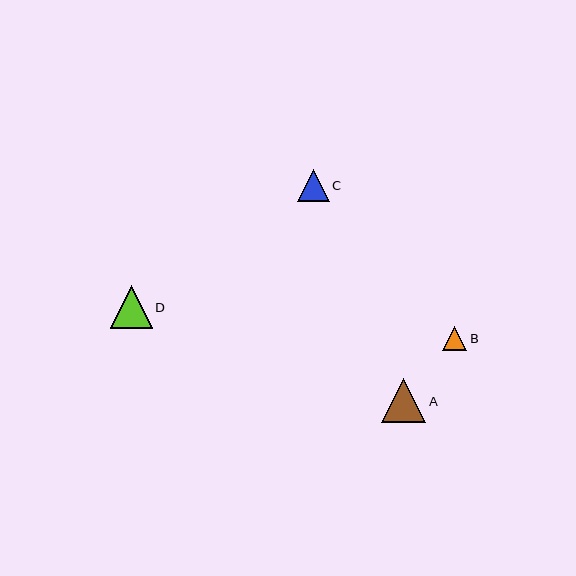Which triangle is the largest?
Triangle A is the largest with a size of approximately 45 pixels.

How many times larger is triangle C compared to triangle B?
Triangle C is approximately 1.3 times the size of triangle B.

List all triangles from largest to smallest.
From largest to smallest: A, D, C, B.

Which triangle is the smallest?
Triangle B is the smallest with a size of approximately 24 pixels.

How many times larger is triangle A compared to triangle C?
Triangle A is approximately 1.4 times the size of triangle C.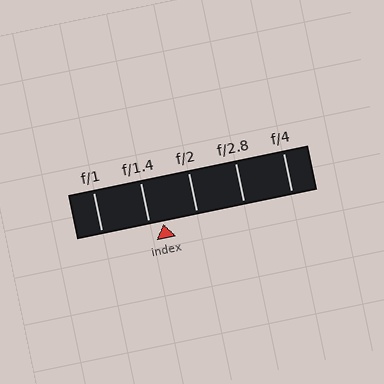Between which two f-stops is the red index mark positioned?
The index mark is between f/1.4 and f/2.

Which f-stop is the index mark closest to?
The index mark is closest to f/1.4.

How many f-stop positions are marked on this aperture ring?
There are 5 f-stop positions marked.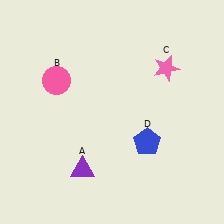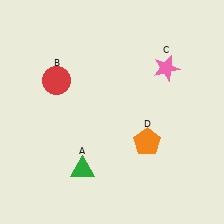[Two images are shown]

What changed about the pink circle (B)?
In Image 1, B is pink. In Image 2, it changed to red.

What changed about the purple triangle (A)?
In Image 1, A is purple. In Image 2, it changed to green.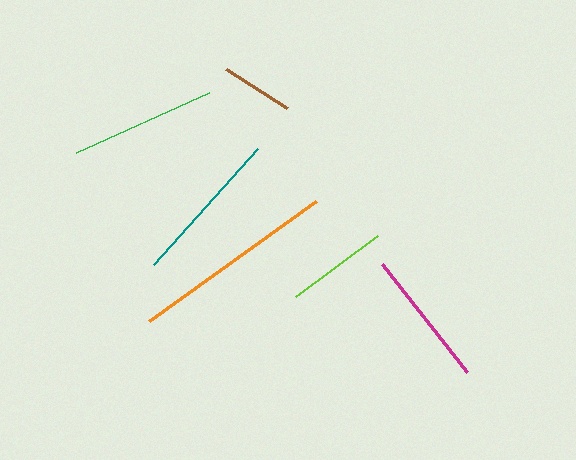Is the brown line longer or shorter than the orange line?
The orange line is longer than the brown line.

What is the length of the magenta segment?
The magenta segment is approximately 137 pixels long.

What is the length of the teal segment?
The teal segment is approximately 156 pixels long.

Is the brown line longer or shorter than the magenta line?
The magenta line is longer than the brown line.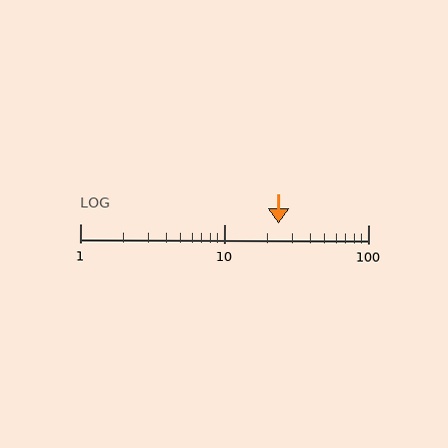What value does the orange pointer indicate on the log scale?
The pointer indicates approximately 24.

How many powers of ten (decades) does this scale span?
The scale spans 2 decades, from 1 to 100.